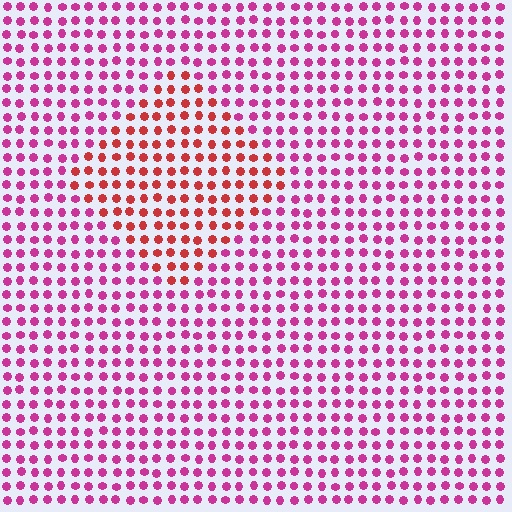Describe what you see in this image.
The image is filled with small magenta elements in a uniform arrangement. A diamond-shaped region is visible where the elements are tinted to a slightly different hue, forming a subtle color boundary.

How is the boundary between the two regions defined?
The boundary is defined purely by a slight shift in hue (about 38 degrees). Spacing, size, and orientation are identical on both sides.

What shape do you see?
I see a diamond.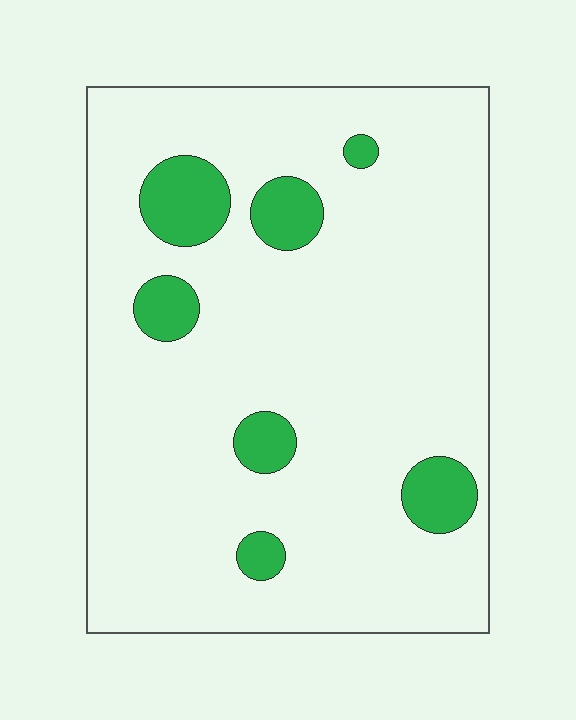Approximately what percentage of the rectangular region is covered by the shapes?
Approximately 10%.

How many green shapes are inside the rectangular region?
7.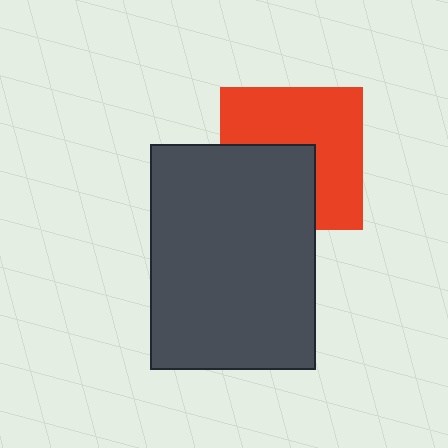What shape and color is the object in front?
The object in front is a dark gray rectangle.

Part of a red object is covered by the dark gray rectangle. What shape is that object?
It is a square.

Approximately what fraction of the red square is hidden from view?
Roughly 40% of the red square is hidden behind the dark gray rectangle.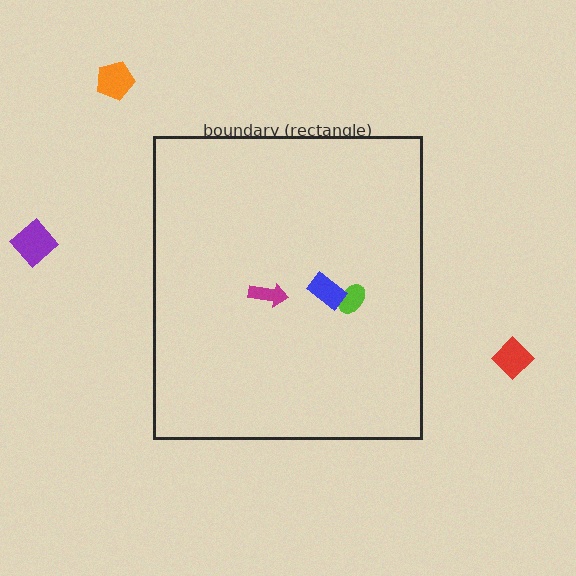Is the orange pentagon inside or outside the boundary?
Outside.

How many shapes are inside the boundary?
3 inside, 3 outside.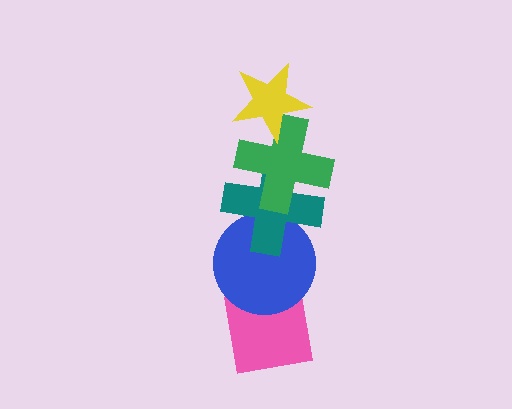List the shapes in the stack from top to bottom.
From top to bottom: the yellow star, the green cross, the teal cross, the blue circle, the pink square.